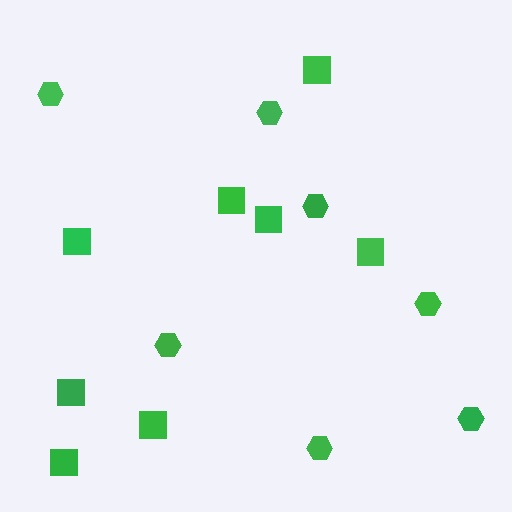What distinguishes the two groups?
There are 2 groups: one group of squares (8) and one group of hexagons (7).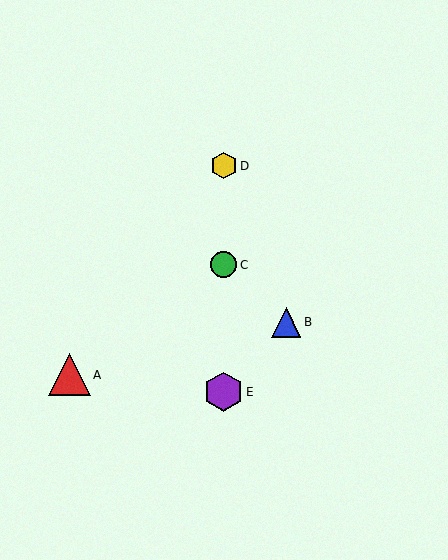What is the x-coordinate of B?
Object B is at x≈286.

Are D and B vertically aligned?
No, D is at x≈224 and B is at x≈286.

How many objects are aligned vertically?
3 objects (C, D, E) are aligned vertically.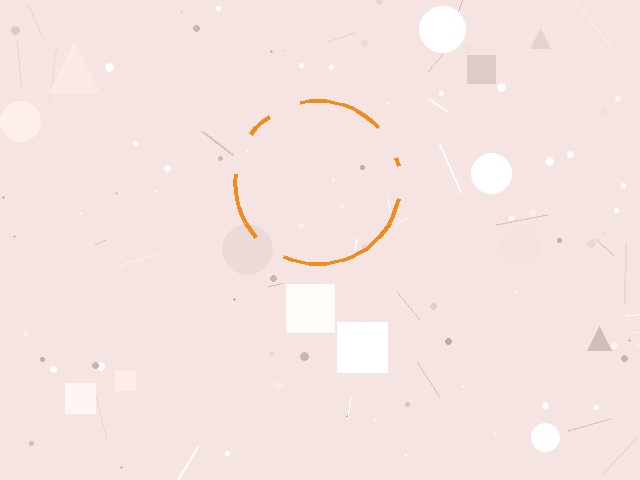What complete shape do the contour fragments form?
The contour fragments form a circle.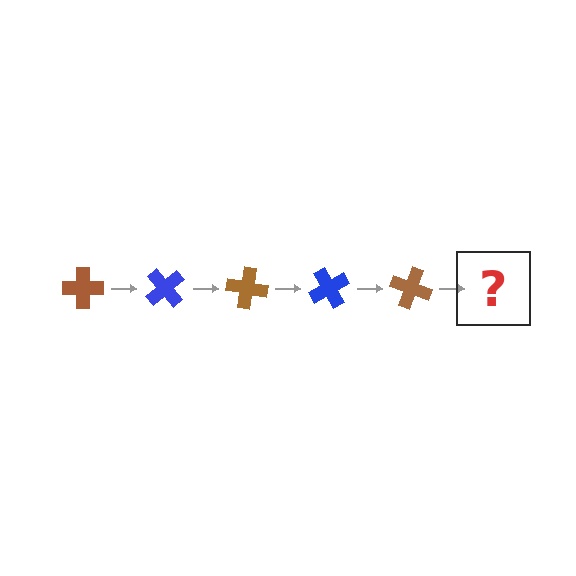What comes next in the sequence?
The next element should be a blue cross, rotated 250 degrees from the start.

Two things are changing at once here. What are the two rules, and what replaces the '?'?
The two rules are that it rotates 50 degrees each step and the color cycles through brown and blue. The '?' should be a blue cross, rotated 250 degrees from the start.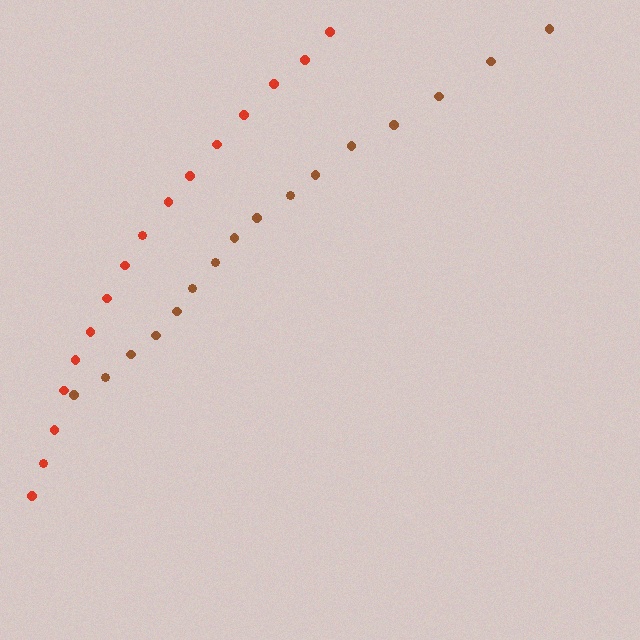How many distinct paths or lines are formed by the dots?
There are 2 distinct paths.